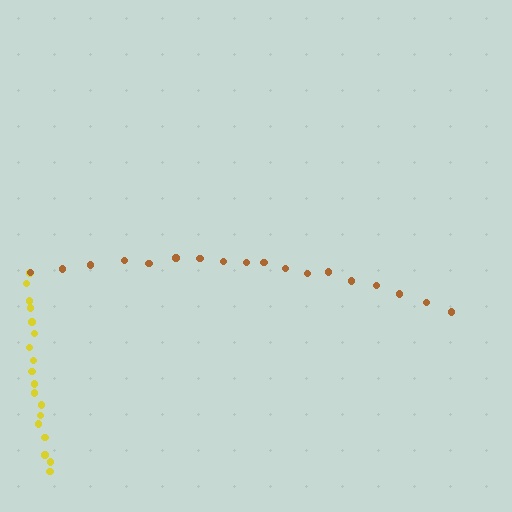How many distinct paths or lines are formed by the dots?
There are 2 distinct paths.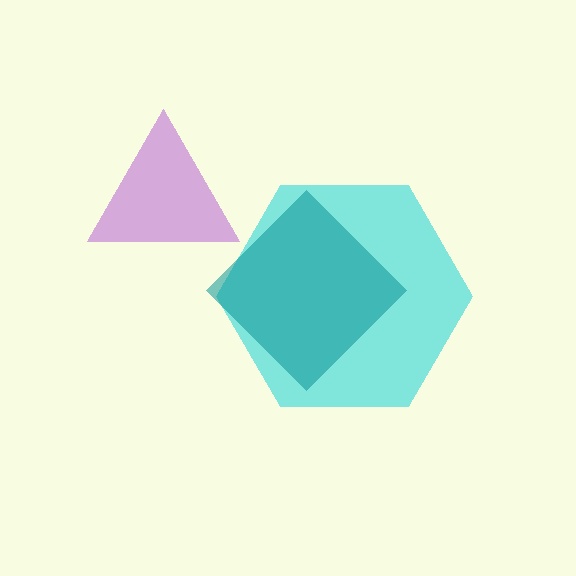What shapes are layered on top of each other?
The layered shapes are: a purple triangle, a cyan hexagon, a teal diamond.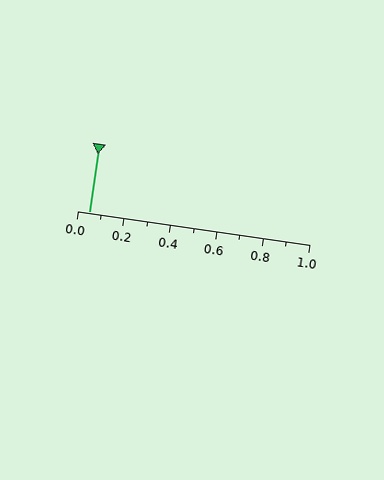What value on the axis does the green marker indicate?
The marker indicates approximately 0.05.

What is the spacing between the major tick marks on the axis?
The major ticks are spaced 0.2 apart.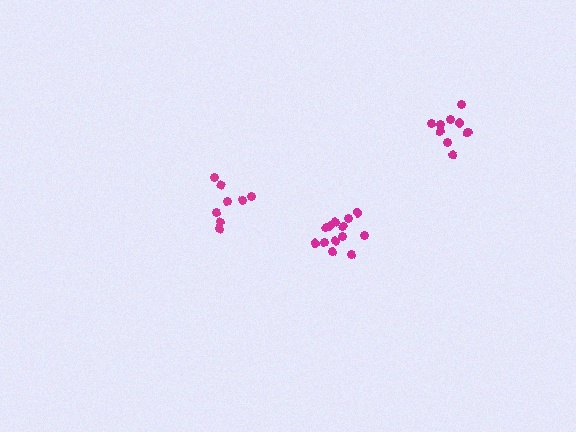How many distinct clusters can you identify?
There are 3 distinct clusters.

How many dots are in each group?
Group 1: 8 dots, Group 2: 10 dots, Group 3: 13 dots (31 total).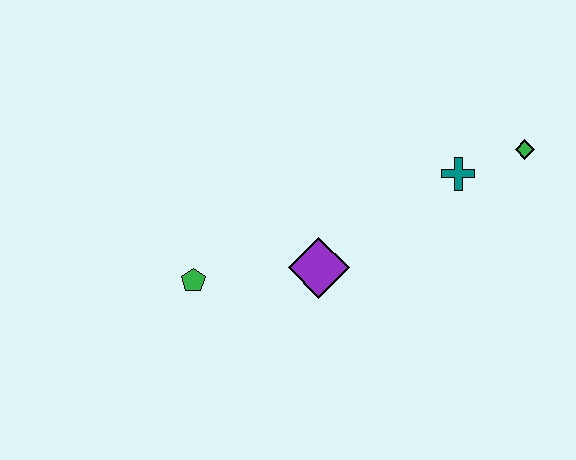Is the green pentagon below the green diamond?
Yes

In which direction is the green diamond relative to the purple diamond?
The green diamond is to the right of the purple diamond.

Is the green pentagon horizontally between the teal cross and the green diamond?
No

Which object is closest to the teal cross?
The green diamond is closest to the teal cross.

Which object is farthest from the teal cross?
The green pentagon is farthest from the teal cross.